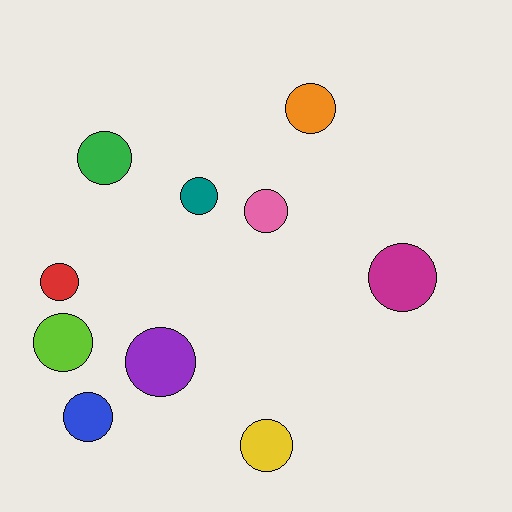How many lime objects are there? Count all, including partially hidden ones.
There is 1 lime object.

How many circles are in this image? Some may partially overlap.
There are 10 circles.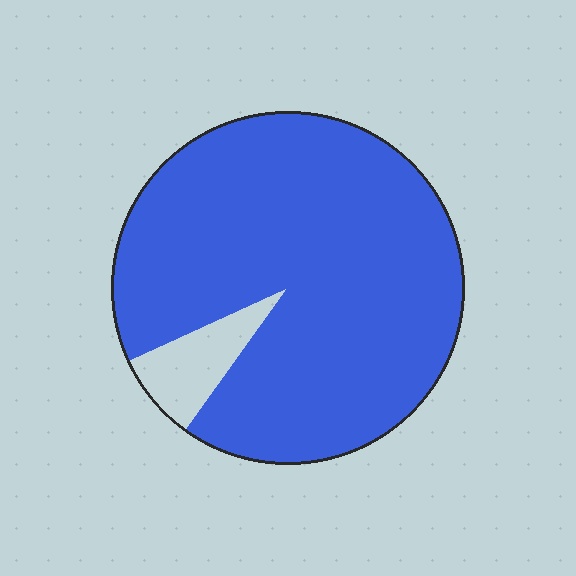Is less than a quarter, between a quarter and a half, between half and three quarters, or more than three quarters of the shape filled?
More than three quarters.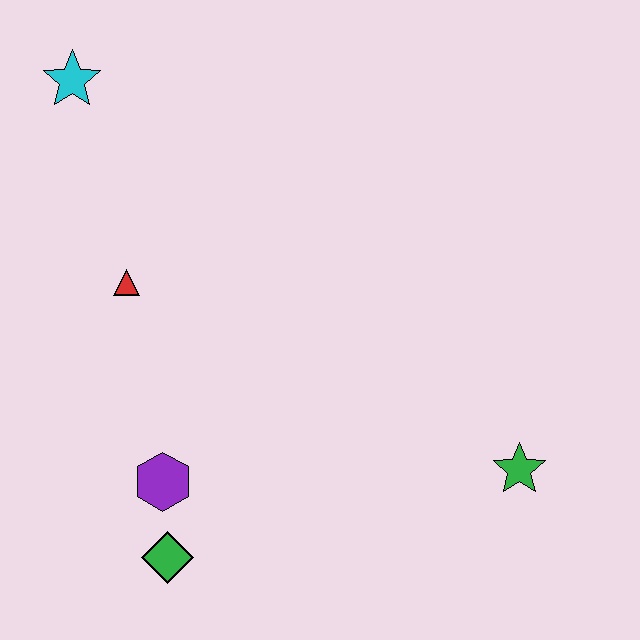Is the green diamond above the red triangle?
No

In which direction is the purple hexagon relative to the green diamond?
The purple hexagon is above the green diamond.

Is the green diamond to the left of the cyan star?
No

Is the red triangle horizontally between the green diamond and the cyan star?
Yes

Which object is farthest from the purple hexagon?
The cyan star is farthest from the purple hexagon.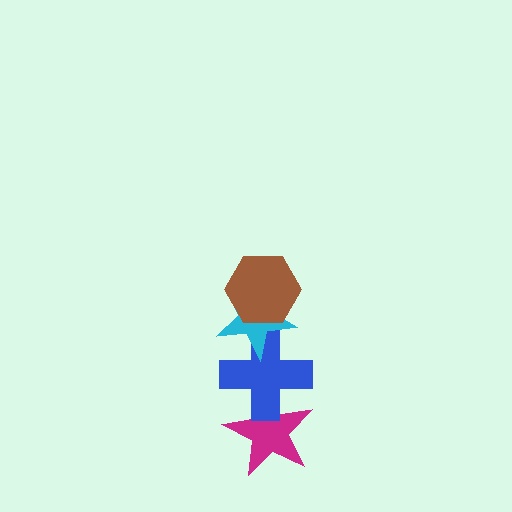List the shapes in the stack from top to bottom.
From top to bottom: the brown hexagon, the cyan star, the blue cross, the magenta star.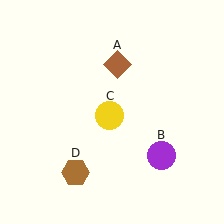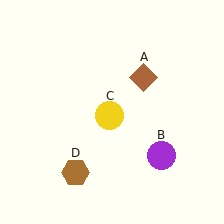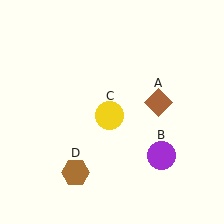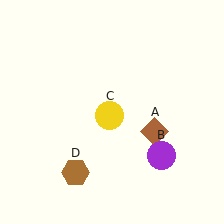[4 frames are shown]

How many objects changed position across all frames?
1 object changed position: brown diamond (object A).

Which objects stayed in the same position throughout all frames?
Purple circle (object B) and yellow circle (object C) and brown hexagon (object D) remained stationary.